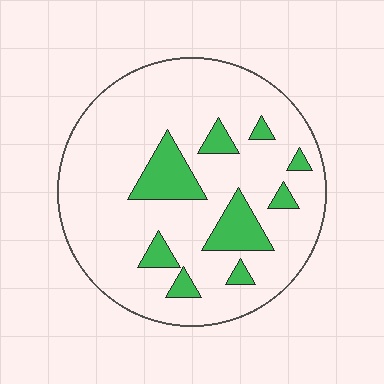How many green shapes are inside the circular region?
9.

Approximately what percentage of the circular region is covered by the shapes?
Approximately 15%.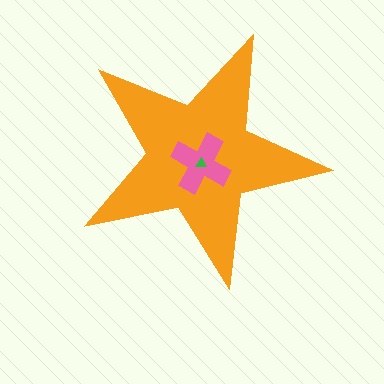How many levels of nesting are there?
3.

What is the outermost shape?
The orange star.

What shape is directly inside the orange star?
The pink cross.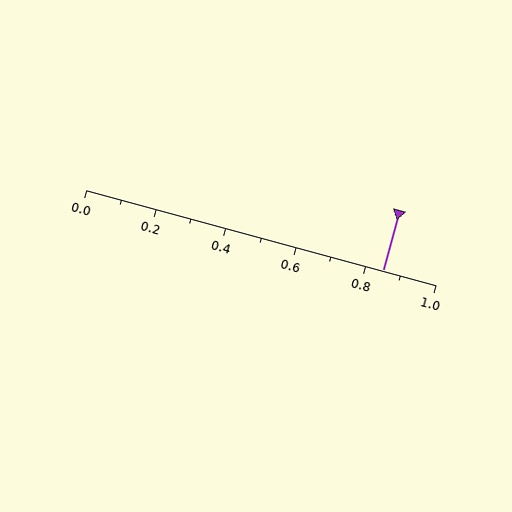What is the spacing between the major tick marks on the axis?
The major ticks are spaced 0.2 apart.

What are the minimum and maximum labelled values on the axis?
The axis runs from 0.0 to 1.0.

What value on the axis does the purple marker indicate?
The marker indicates approximately 0.85.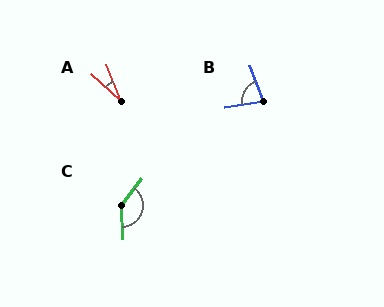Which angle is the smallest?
A, at approximately 27 degrees.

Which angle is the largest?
C, at approximately 140 degrees.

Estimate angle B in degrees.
Approximately 79 degrees.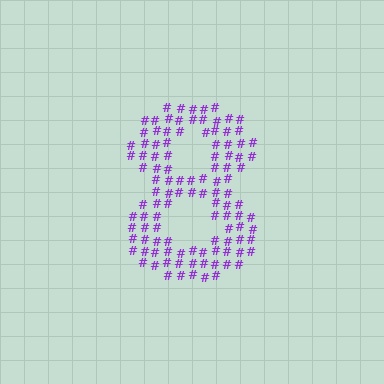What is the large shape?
The large shape is the digit 8.